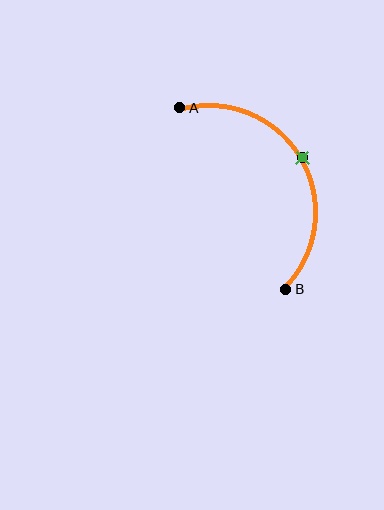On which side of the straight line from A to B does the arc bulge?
The arc bulges to the right of the straight line connecting A and B.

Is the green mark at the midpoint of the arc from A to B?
Yes. The green mark lies on the arc at equal arc-length from both A and B — it is the arc midpoint.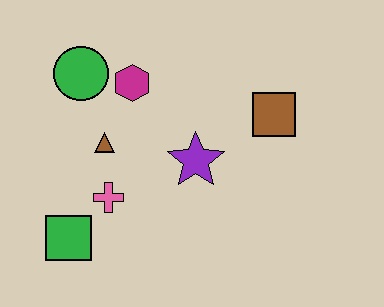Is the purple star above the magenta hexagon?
No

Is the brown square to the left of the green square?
No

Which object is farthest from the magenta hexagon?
The green square is farthest from the magenta hexagon.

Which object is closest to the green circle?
The magenta hexagon is closest to the green circle.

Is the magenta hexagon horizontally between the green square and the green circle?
No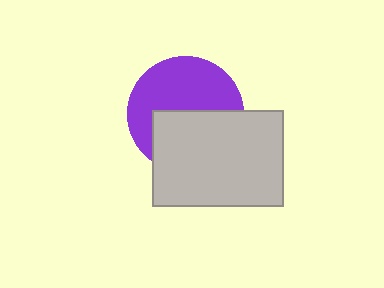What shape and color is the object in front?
The object in front is a light gray rectangle.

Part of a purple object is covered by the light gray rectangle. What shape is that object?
It is a circle.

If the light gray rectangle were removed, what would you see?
You would see the complete purple circle.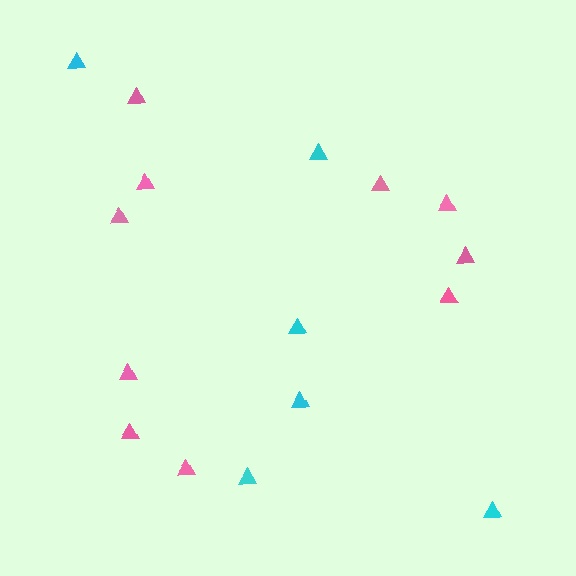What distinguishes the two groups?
There are 2 groups: one group of pink triangles (10) and one group of cyan triangles (6).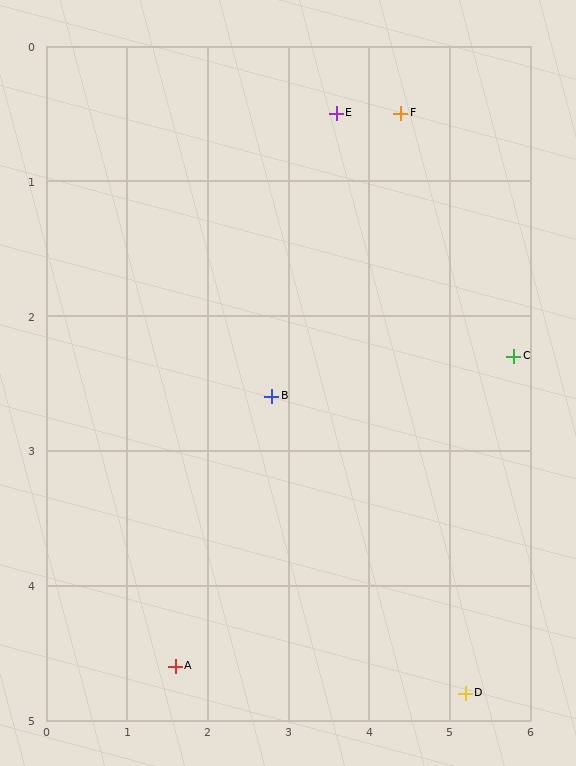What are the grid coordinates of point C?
Point C is at approximately (5.8, 2.3).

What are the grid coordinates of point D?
Point D is at approximately (5.2, 4.8).